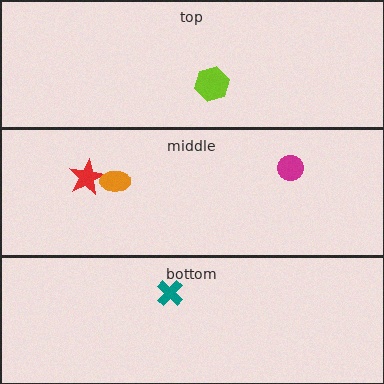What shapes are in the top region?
The lime hexagon.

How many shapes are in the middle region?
3.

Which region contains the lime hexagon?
The top region.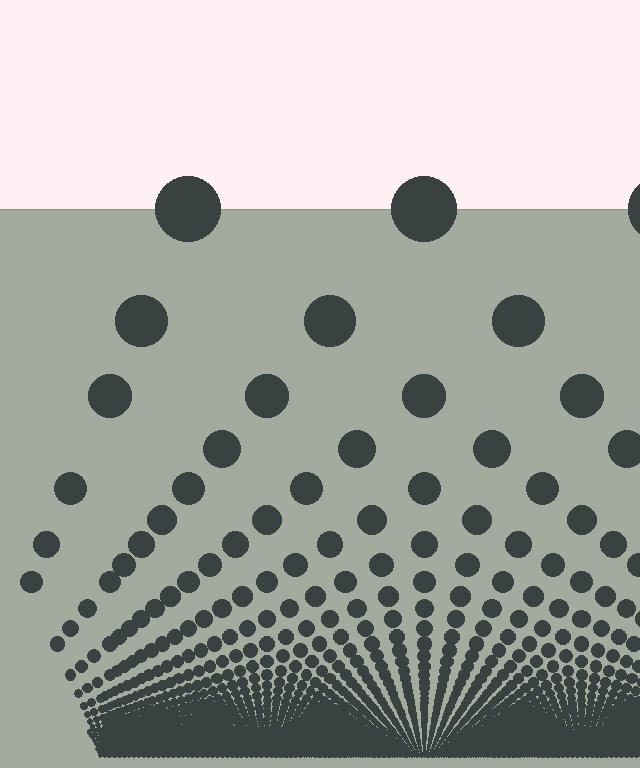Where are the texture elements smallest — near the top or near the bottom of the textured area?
Near the bottom.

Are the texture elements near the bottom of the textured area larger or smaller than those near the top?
Smaller. The gradient is inverted — elements near the bottom are smaller and denser.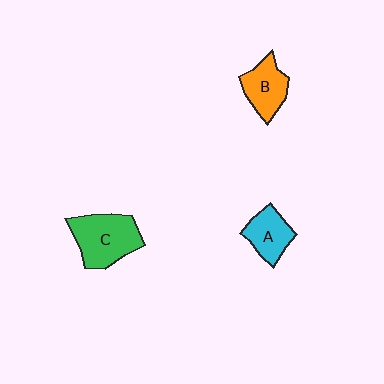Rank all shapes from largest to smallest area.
From largest to smallest: C (green), B (orange), A (cyan).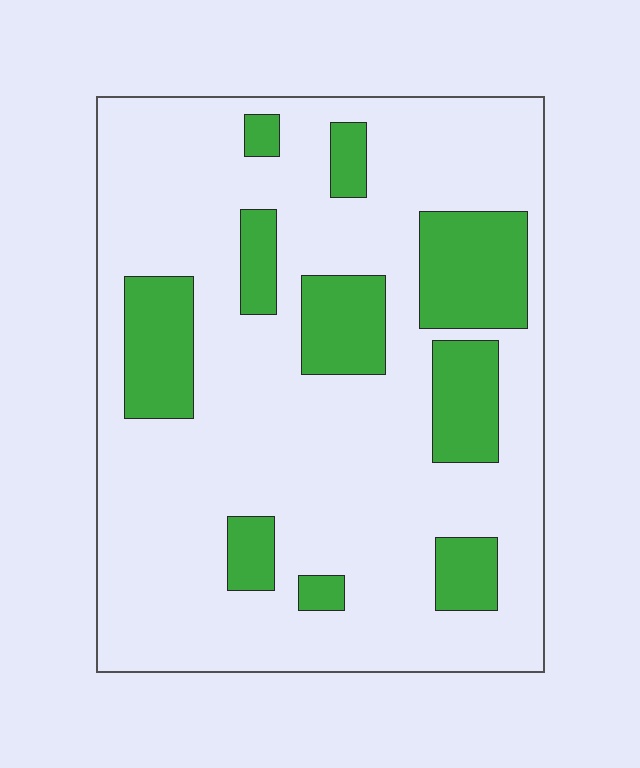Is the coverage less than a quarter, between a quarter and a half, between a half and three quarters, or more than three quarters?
Less than a quarter.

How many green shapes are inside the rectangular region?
10.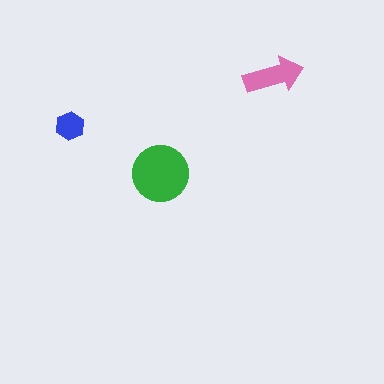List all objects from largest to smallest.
The green circle, the pink arrow, the blue hexagon.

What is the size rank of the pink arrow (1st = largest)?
2nd.